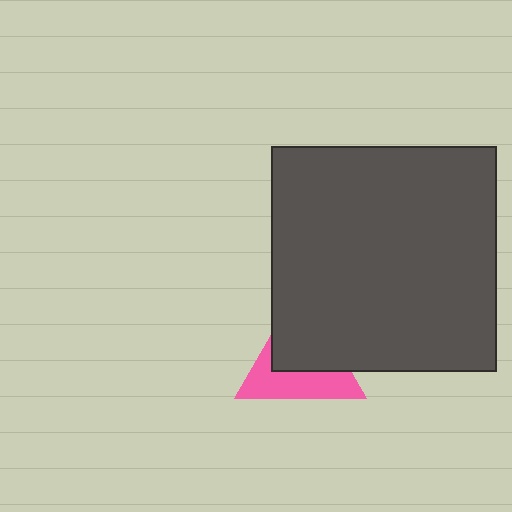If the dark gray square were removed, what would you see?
You would see the complete pink triangle.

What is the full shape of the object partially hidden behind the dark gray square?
The partially hidden object is a pink triangle.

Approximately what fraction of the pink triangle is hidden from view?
Roughly 52% of the pink triangle is hidden behind the dark gray square.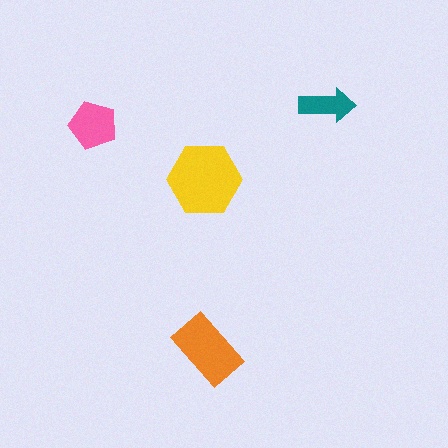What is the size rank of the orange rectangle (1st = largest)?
2nd.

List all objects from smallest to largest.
The teal arrow, the pink pentagon, the orange rectangle, the yellow hexagon.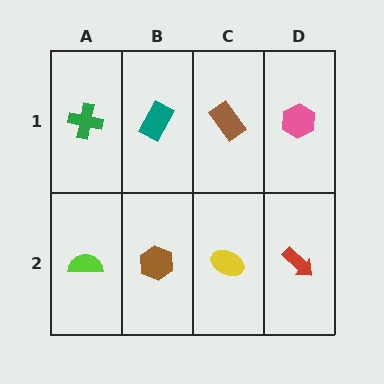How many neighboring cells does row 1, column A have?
2.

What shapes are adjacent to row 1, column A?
A lime semicircle (row 2, column A), a teal rectangle (row 1, column B).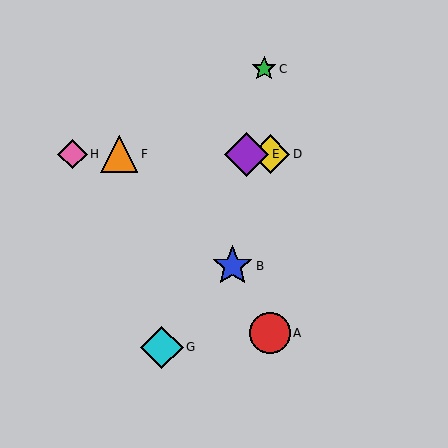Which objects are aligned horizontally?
Objects D, E, F, H are aligned horizontally.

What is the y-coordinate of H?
Object H is at y≈154.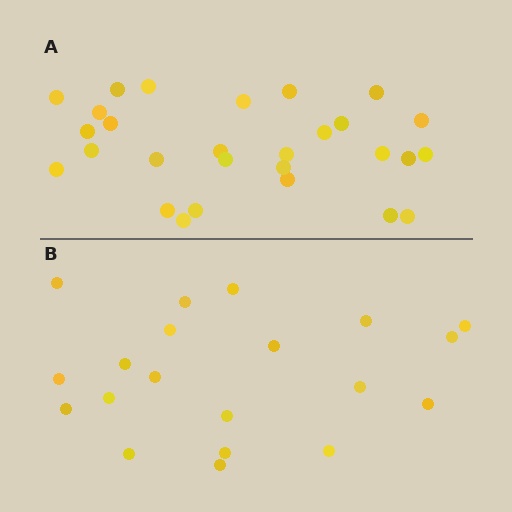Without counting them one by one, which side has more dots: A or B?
Region A (the top region) has more dots.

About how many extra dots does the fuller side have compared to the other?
Region A has roughly 8 or so more dots than region B.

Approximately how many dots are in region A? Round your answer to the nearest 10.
About 30 dots. (The exact count is 28, which rounds to 30.)